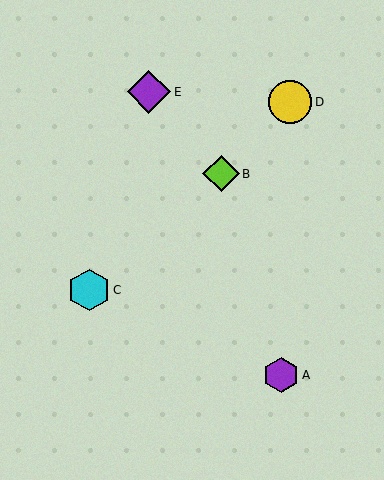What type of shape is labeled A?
Shape A is a purple hexagon.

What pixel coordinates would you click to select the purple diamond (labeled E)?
Click at (149, 92) to select the purple diamond E.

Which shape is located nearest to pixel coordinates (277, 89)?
The yellow circle (labeled D) at (290, 102) is nearest to that location.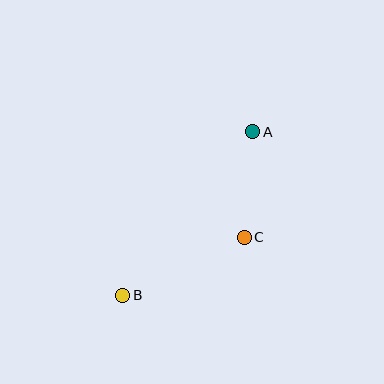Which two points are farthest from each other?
Points A and B are farthest from each other.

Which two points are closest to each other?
Points A and C are closest to each other.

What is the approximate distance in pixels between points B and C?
The distance between B and C is approximately 135 pixels.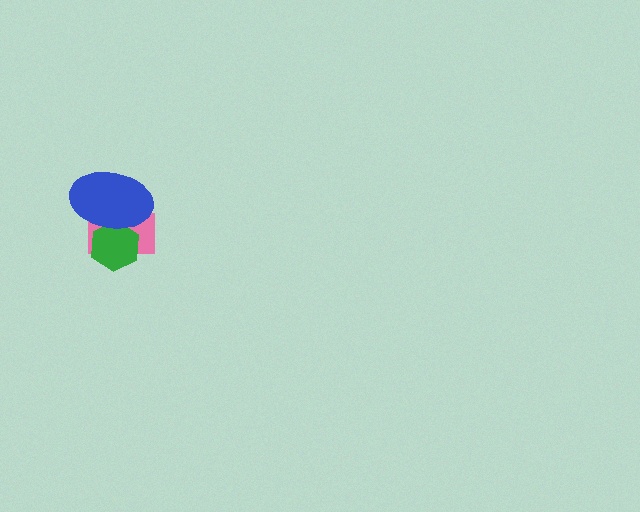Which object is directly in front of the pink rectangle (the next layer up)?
The green hexagon is directly in front of the pink rectangle.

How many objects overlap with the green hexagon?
2 objects overlap with the green hexagon.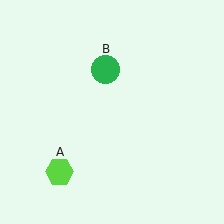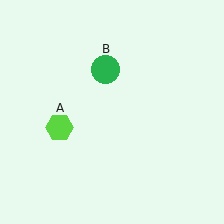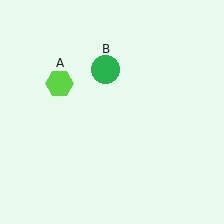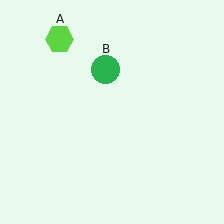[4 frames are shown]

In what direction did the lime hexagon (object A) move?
The lime hexagon (object A) moved up.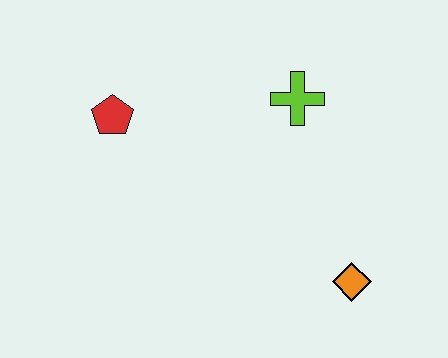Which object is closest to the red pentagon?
The lime cross is closest to the red pentagon.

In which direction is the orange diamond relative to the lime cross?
The orange diamond is below the lime cross.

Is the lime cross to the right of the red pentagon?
Yes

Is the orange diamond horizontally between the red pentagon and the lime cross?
No